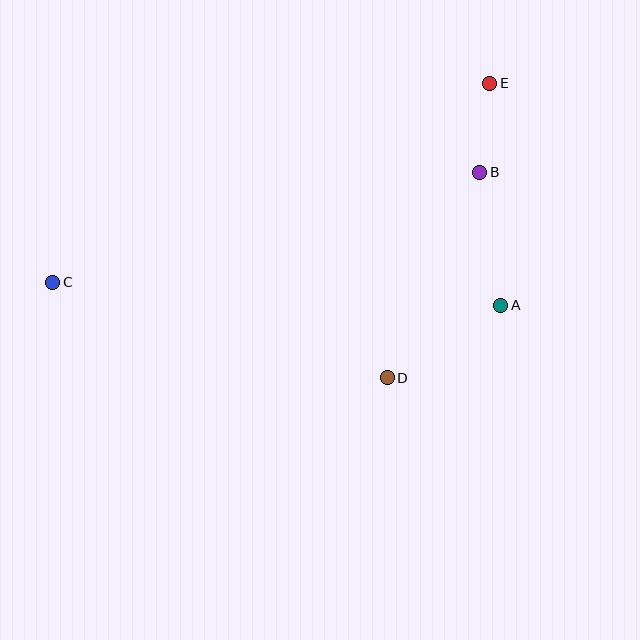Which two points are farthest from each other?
Points C and E are farthest from each other.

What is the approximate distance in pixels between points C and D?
The distance between C and D is approximately 348 pixels.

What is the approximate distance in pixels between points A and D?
The distance between A and D is approximately 135 pixels.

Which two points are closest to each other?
Points B and E are closest to each other.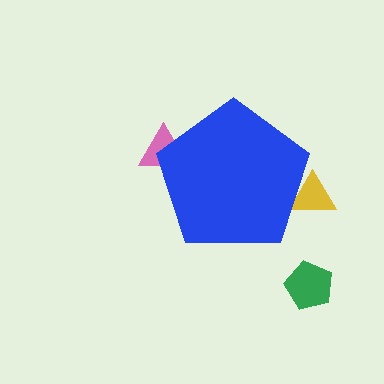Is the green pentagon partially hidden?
No, the green pentagon is fully visible.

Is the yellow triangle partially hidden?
Yes, the yellow triangle is partially hidden behind the blue pentagon.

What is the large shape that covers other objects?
A blue pentagon.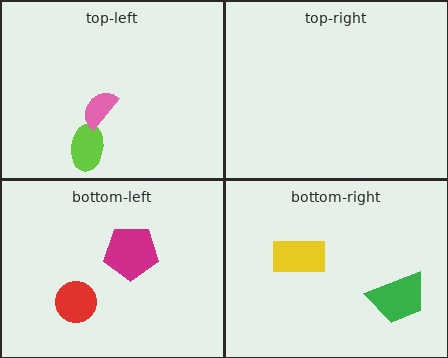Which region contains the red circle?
The bottom-left region.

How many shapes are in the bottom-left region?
2.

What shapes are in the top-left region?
The lime ellipse, the pink semicircle.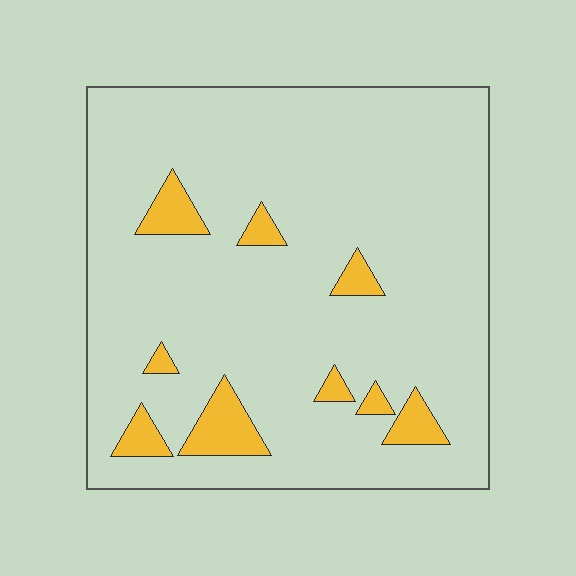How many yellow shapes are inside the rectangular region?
9.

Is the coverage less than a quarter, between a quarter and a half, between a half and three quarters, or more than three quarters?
Less than a quarter.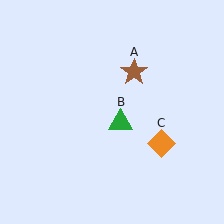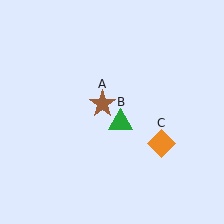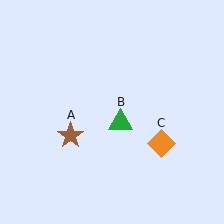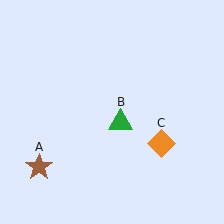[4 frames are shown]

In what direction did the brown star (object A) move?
The brown star (object A) moved down and to the left.